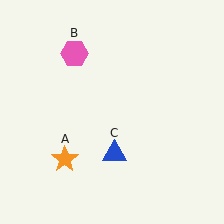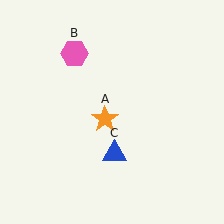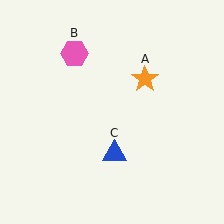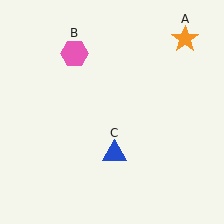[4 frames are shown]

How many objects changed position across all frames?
1 object changed position: orange star (object A).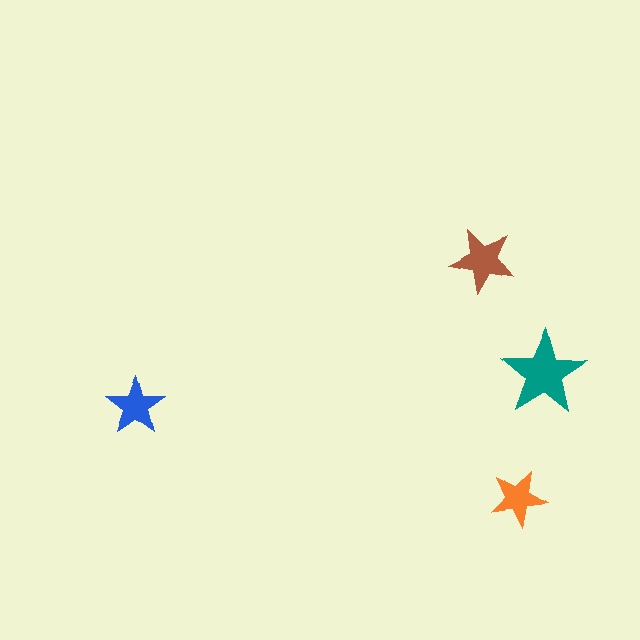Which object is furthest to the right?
The teal star is rightmost.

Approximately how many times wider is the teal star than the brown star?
About 1.5 times wider.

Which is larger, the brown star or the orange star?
The brown one.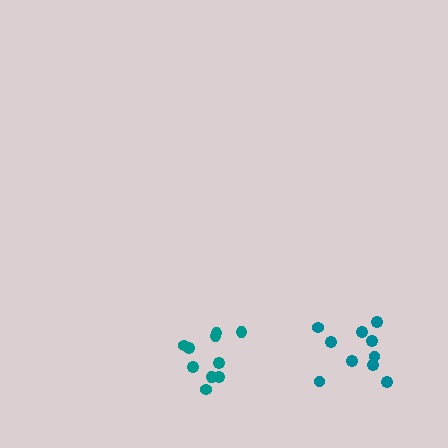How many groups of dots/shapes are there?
There are 2 groups.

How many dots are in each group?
Group 1: 10 dots, Group 2: 10 dots (20 total).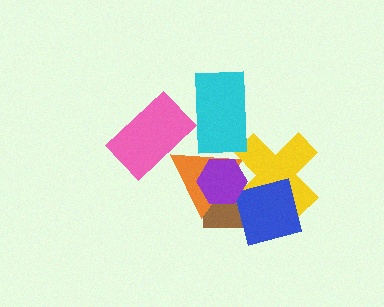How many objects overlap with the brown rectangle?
4 objects overlap with the brown rectangle.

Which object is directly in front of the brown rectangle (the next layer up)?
The orange triangle is directly in front of the brown rectangle.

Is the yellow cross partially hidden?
Yes, it is partially covered by another shape.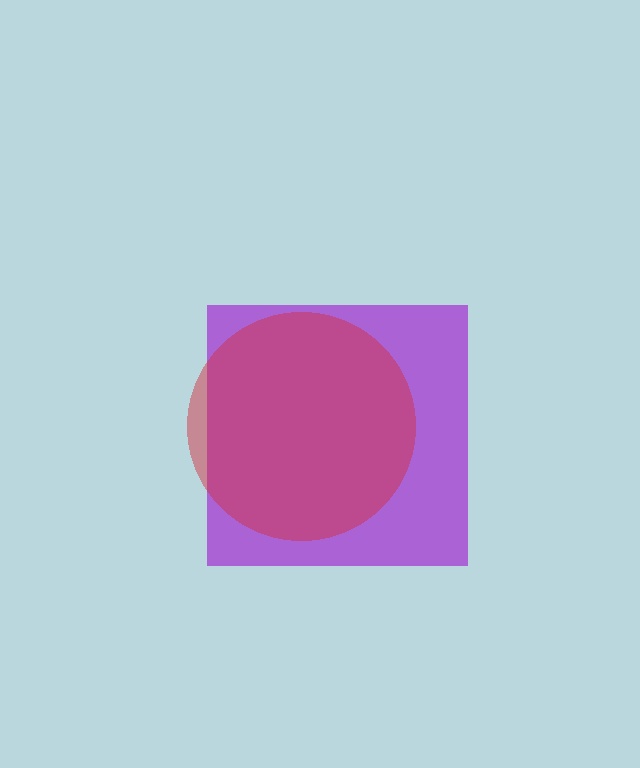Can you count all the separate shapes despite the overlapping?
Yes, there are 2 separate shapes.